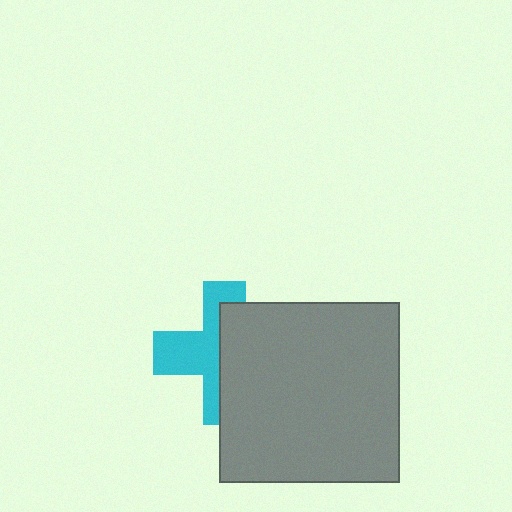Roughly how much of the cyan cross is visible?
About half of it is visible (roughly 48%).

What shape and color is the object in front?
The object in front is a gray square.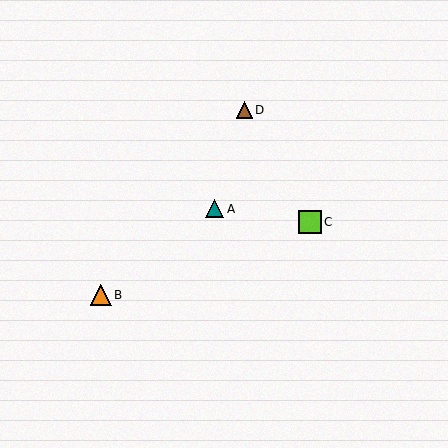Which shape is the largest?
The lime square (labeled C) is the largest.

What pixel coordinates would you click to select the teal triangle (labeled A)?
Click at (215, 209) to select the teal triangle A.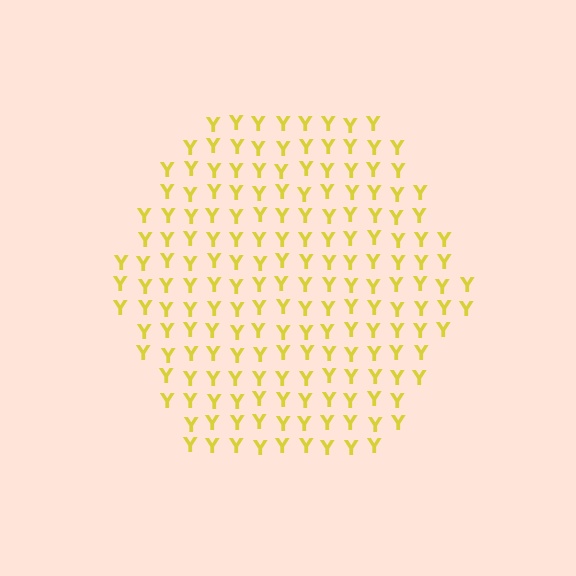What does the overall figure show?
The overall figure shows a hexagon.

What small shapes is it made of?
It is made of small letter Y's.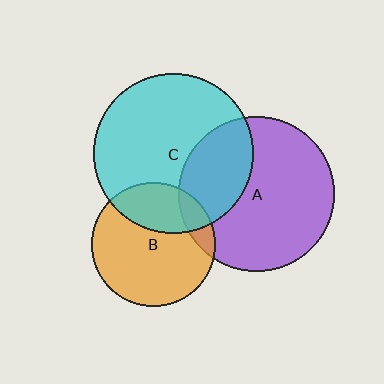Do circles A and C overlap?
Yes.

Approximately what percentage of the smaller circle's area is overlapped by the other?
Approximately 30%.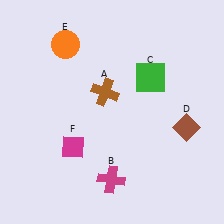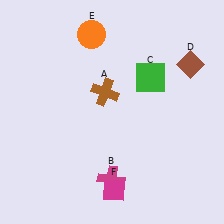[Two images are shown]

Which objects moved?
The objects that moved are: the brown diamond (D), the orange circle (E), the magenta diamond (F).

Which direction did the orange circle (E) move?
The orange circle (E) moved right.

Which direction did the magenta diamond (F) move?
The magenta diamond (F) moved down.